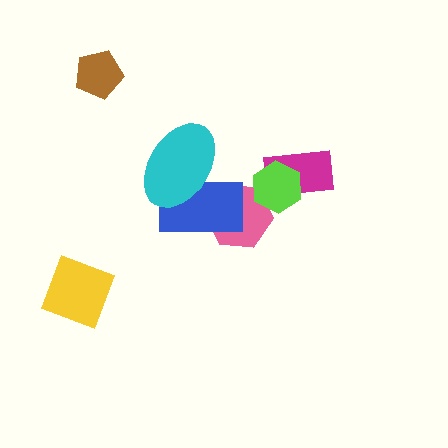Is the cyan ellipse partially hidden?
No, no other shape covers it.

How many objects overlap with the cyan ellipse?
1 object overlaps with the cyan ellipse.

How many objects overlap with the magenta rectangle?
1 object overlaps with the magenta rectangle.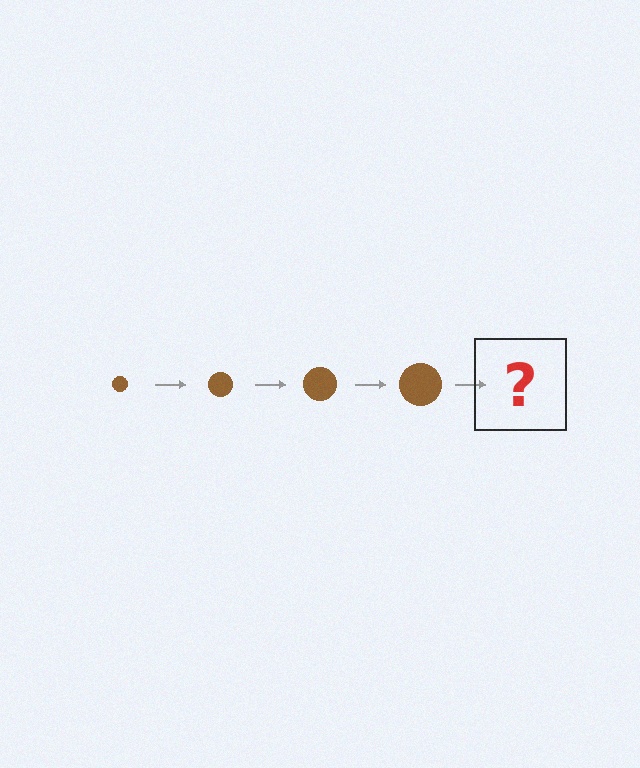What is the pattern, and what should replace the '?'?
The pattern is that the circle gets progressively larger each step. The '?' should be a brown circle, larger than the previous one.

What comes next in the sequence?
The next element should be a brown circle, larger than the previous one.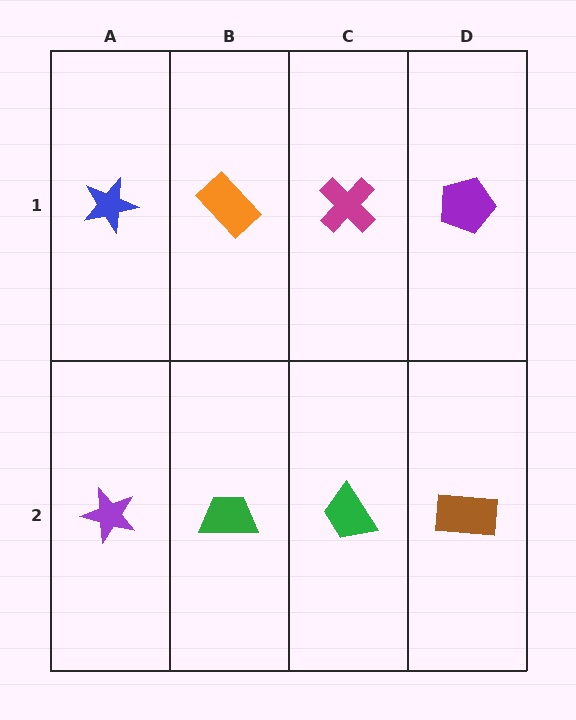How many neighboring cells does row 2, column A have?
2.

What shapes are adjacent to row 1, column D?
A brown rectangle (row 2, column D), a magenta cross (row 1, column C).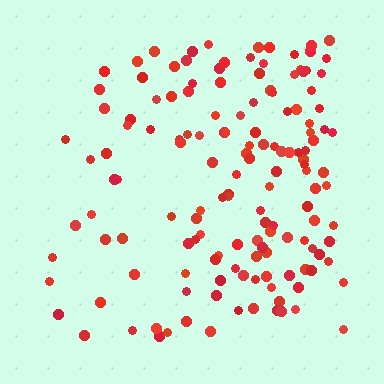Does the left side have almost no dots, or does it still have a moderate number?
Still a moderate number, just noticeably fewer than the right.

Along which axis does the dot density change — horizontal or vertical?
Horizontal.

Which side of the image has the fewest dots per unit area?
The left.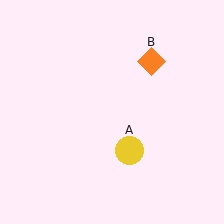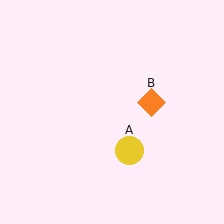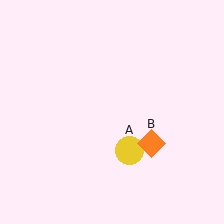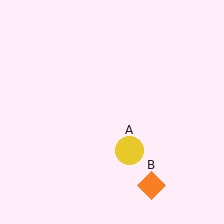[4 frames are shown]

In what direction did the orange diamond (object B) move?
The orange diamond (object B) moved down.